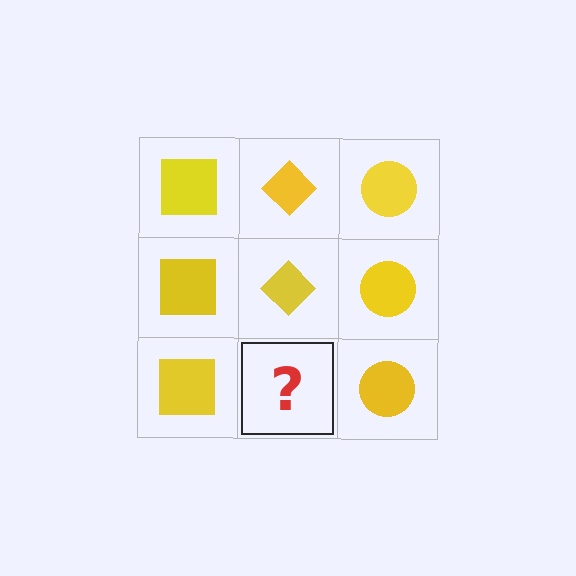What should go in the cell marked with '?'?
The missing cell should contain a yellow diamond.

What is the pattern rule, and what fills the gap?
The rule is that each column has a consistent shape. The gap should be filled with a yellow diamond.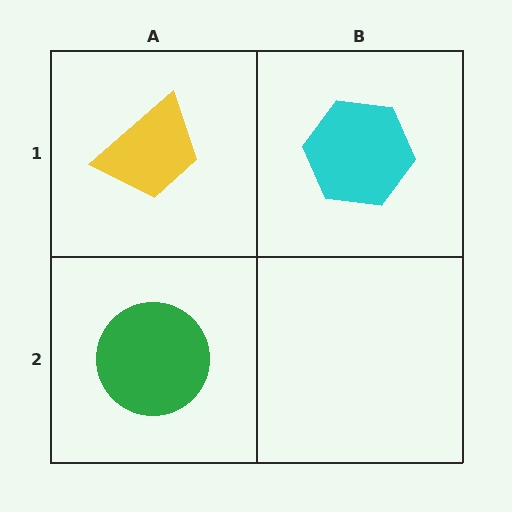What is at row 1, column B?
A cyan hexagon.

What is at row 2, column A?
A green circle.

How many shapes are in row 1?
2 shapes.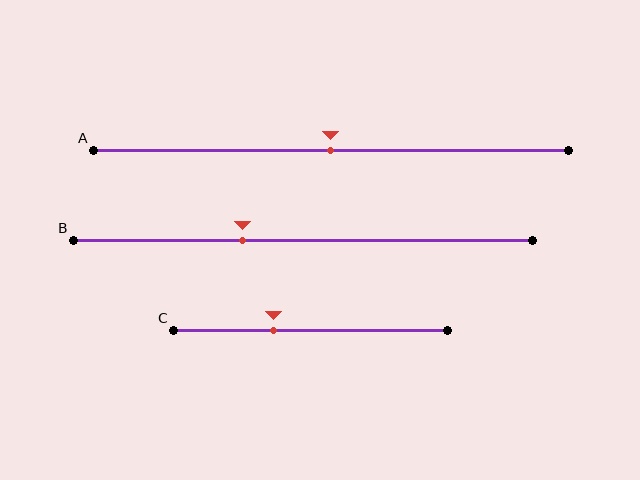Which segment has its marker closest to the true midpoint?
Segment A has its marker closest to the true midpoint.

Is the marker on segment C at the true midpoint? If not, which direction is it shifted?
No, the marker on segment C is shifted to the left by about 13% of the segment length.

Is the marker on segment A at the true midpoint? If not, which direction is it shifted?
Yes, the marker on segment A is at the true midpoint.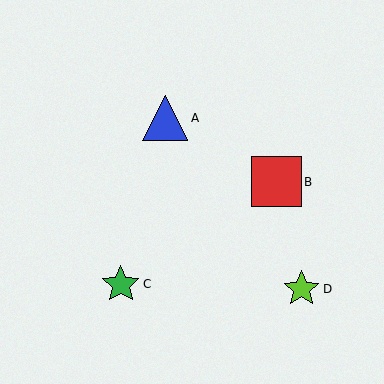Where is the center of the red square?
The center of the red square is at (276, 182).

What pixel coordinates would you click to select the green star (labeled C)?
Click at (121, 285) to select the green star C.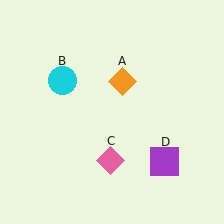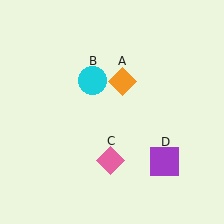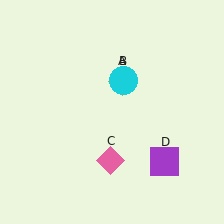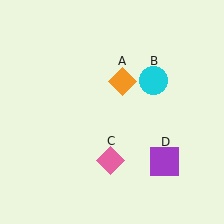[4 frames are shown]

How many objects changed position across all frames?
1 object changed position: cyan circle (object B).